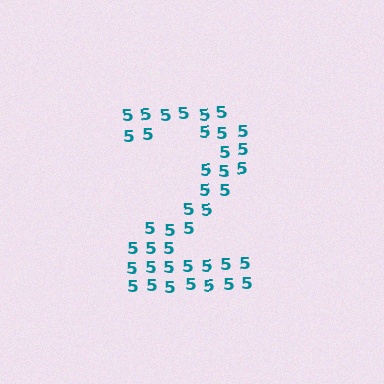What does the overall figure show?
The overall figure shows the digit 2.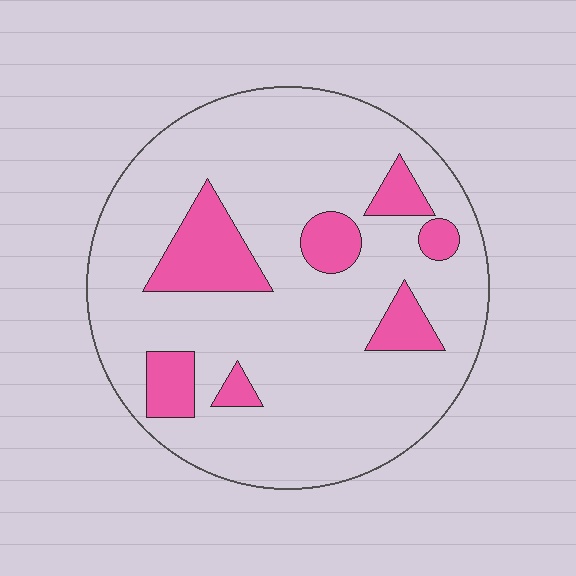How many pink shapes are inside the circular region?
7.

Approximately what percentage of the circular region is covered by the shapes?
Approximately 15%.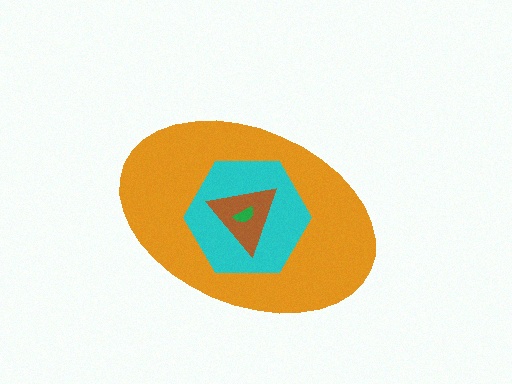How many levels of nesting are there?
4.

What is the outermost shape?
The orange ellipse.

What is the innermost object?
The green semicircle.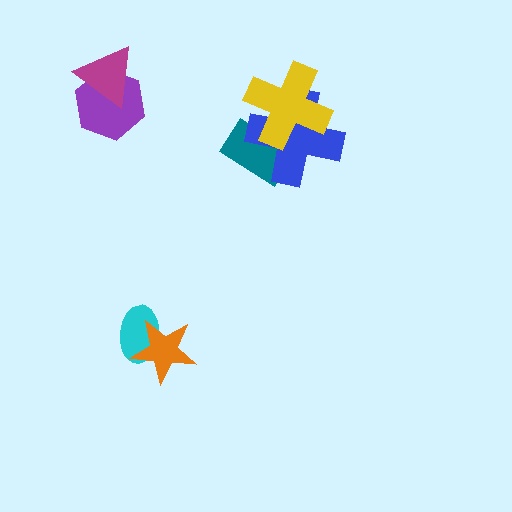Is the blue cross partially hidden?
Yes, it is partially covered by another shape.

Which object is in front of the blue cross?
The yellow cross is in front of the blue cross.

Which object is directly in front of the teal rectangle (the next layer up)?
The blue cross is directly in front of the teal rectangle.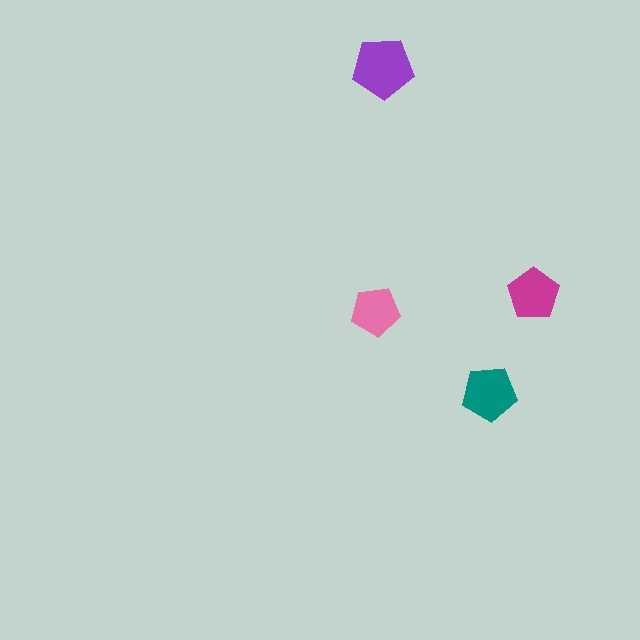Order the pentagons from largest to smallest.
the purple one, the teal one, the magenta one, the pink one.